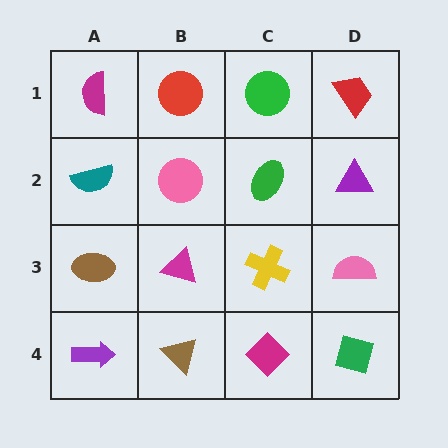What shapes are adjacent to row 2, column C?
A green circle (row 1, column C), a yellow cross (row 3, column C), a pink circle (row 2, column B), a purple triangle (row 2, column D).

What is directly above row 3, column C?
A green ellipse.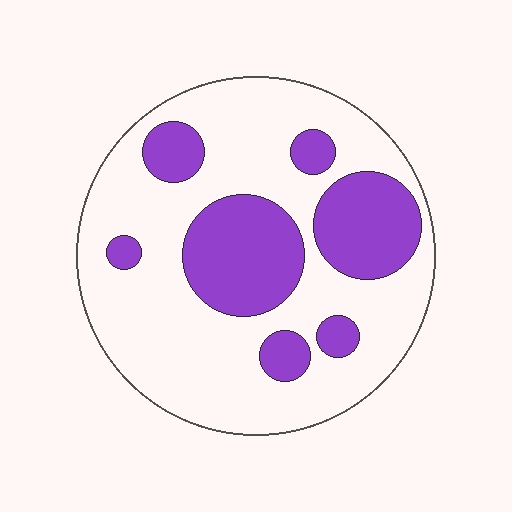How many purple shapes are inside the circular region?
7.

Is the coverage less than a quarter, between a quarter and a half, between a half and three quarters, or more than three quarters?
Between a quarter and a half.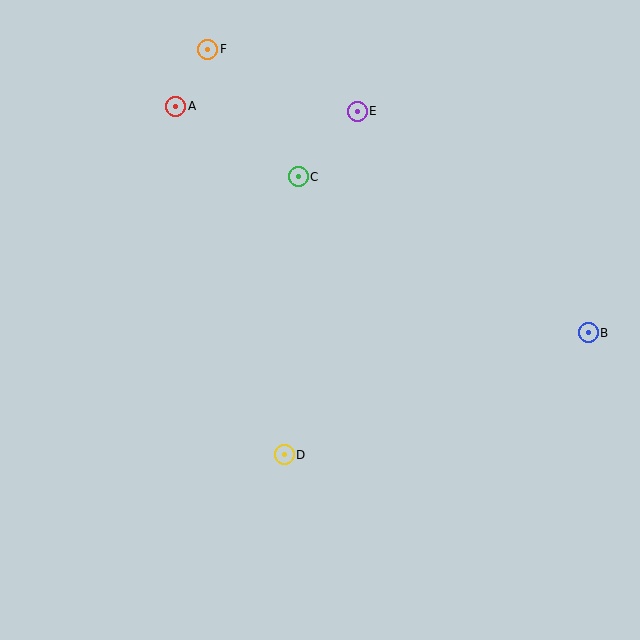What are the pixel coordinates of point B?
Point B is at (588, 333).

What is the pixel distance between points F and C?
The distance between F and C is 156 pixels.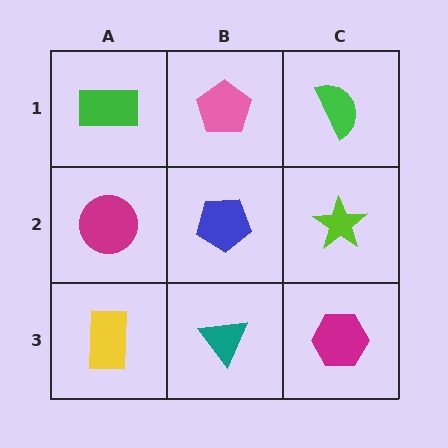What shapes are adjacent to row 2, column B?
A pink pentagon (row 1, column B), a teal triangle (row 3, column B), a magenta circle (row 2, column A), a lime star (row 2, column C).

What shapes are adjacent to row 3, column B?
A blue pentagon (row 2, column B), a yellow rectangle (row 3, column A), a magenta hexagon (row 3, column C).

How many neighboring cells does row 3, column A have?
2.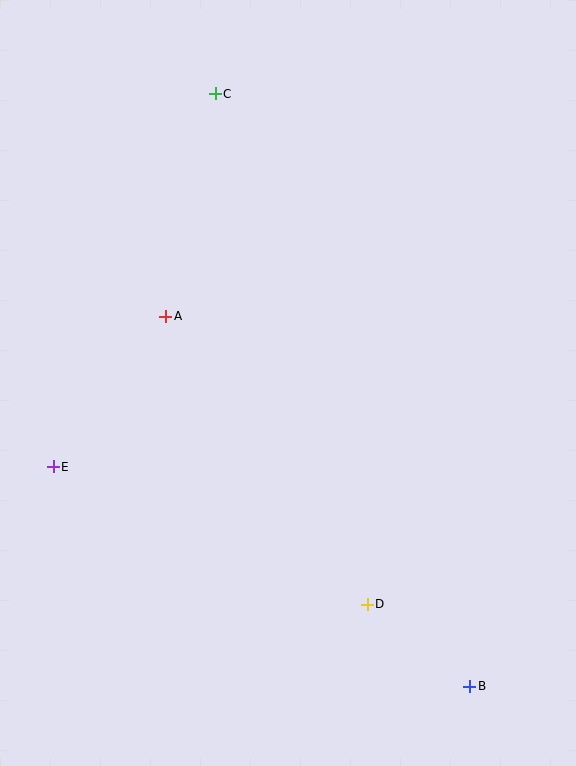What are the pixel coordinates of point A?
Point A is at (166, 316).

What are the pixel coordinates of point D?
Point D is at (367, 604).